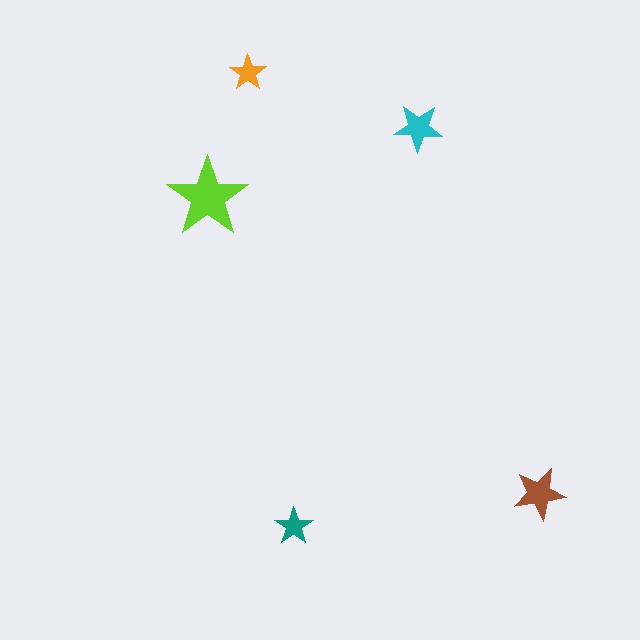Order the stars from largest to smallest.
the lime one, the brown one, the cyan one, the teal one, the orange one.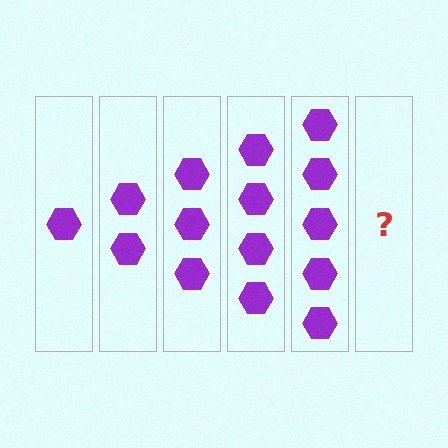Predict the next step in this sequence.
The next step is 6 hexagons.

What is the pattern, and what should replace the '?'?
The pattern is that each step adds one more hexagon. The '?' should be 6 hexagons.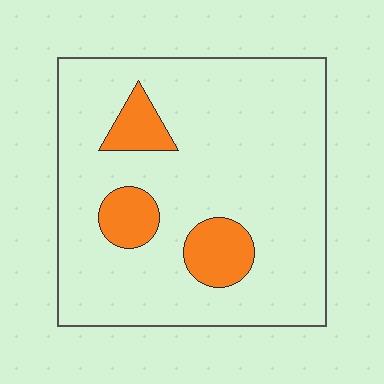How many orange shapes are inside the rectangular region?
3.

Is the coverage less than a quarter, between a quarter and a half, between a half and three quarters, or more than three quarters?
Less than a quarter.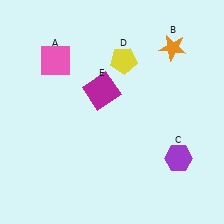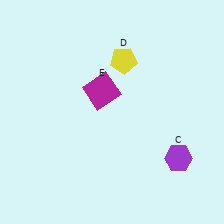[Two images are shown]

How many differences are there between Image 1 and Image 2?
There are 2 differences between the two images.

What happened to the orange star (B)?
The orange star (B) was removed in Image 2. It was in the top-right area of Image 1.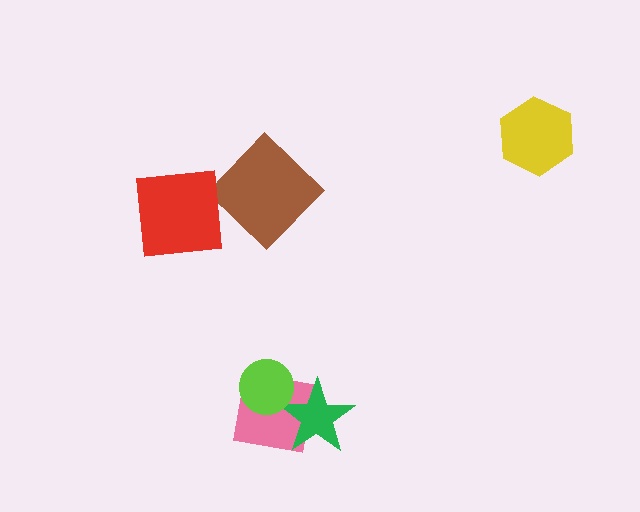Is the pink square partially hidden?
Yes, it is partially covered by another shape.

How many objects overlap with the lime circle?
2 objects overlap with the lime circle.